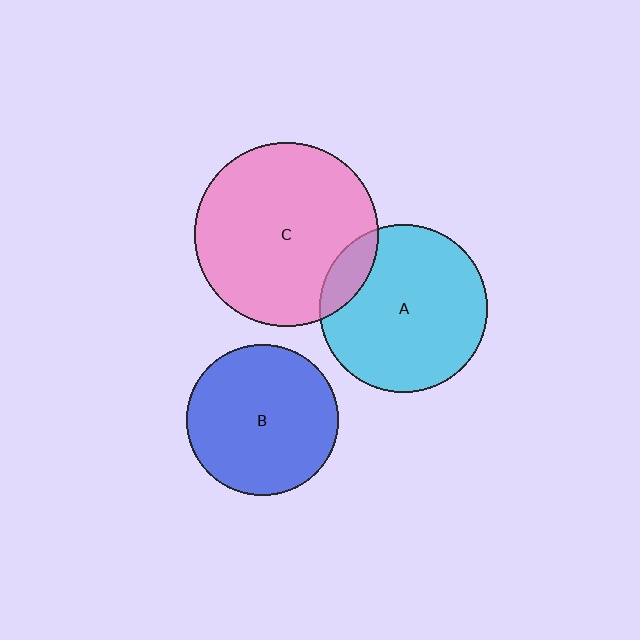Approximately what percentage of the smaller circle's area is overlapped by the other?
Approximately 10%.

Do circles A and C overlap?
Yes.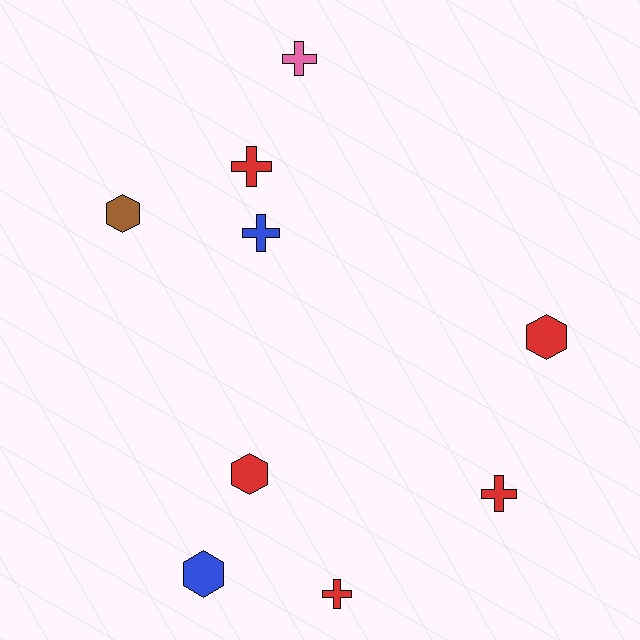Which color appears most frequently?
Red, with 5 objects.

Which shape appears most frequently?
Cross, with 5 objects.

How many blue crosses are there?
There is 1 blue cross.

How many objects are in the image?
There are 9 objects.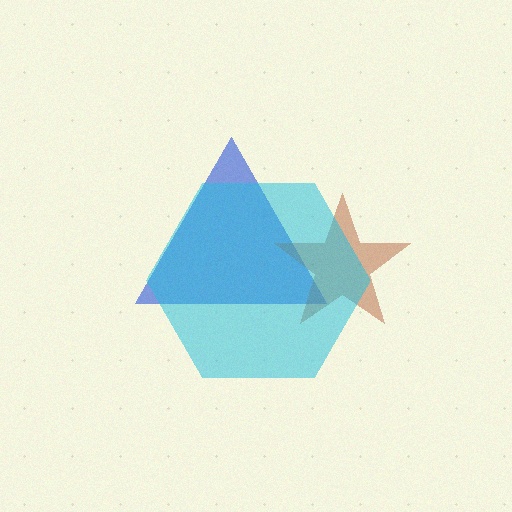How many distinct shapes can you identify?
There are 3 distinct shapes: a blue triangle, a brown star, a cyan hexagon.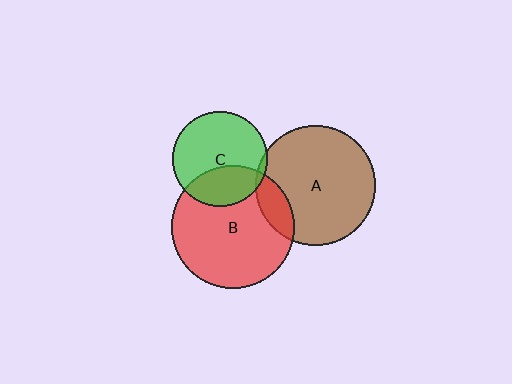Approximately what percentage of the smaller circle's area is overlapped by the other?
Approximately 15%.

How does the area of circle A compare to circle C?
Approximately 1.6 times.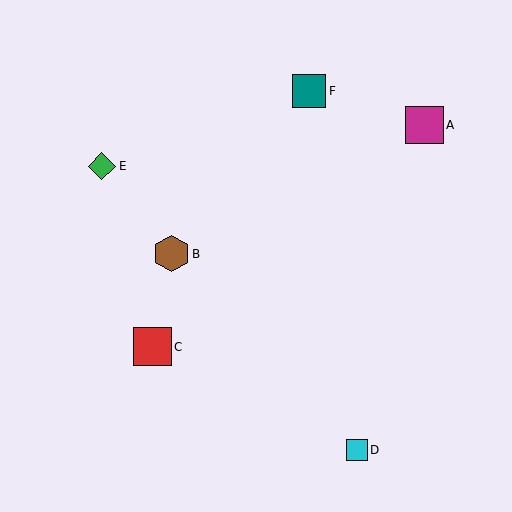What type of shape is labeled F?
Shape F is a teal square.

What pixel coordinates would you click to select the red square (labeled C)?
Click at (152, 347) to select the red square C.